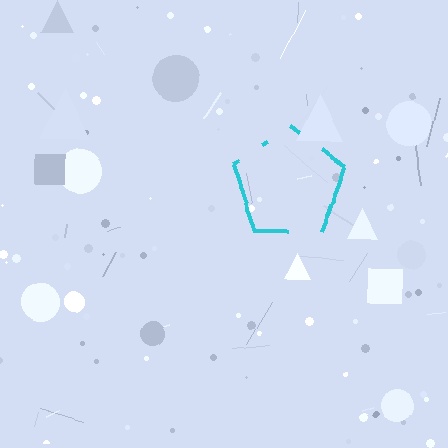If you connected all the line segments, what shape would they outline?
They would outline a pentagon.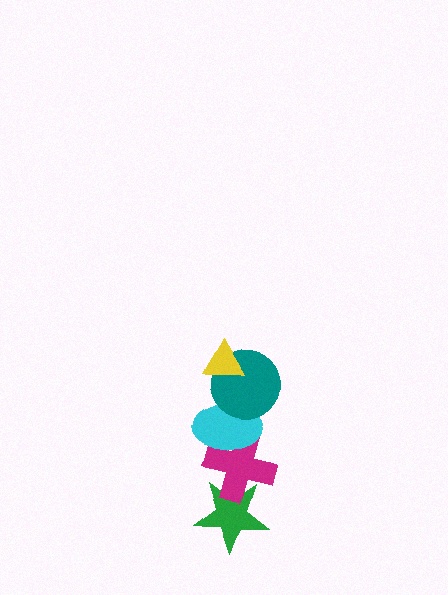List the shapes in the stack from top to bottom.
From top to bottom: the yellow triangle, the teal circle, the cyan ellipse, the magenta cross, the green star.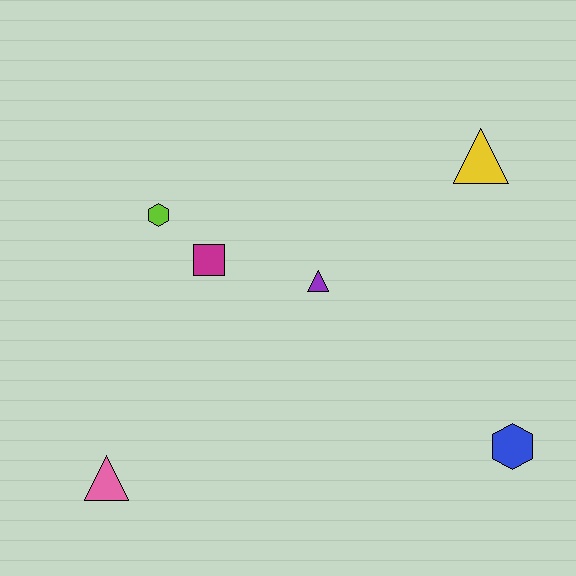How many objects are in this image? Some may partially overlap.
There are 6 objects.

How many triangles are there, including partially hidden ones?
There are 3 triangles.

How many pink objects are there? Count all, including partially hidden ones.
There is 1 pink object.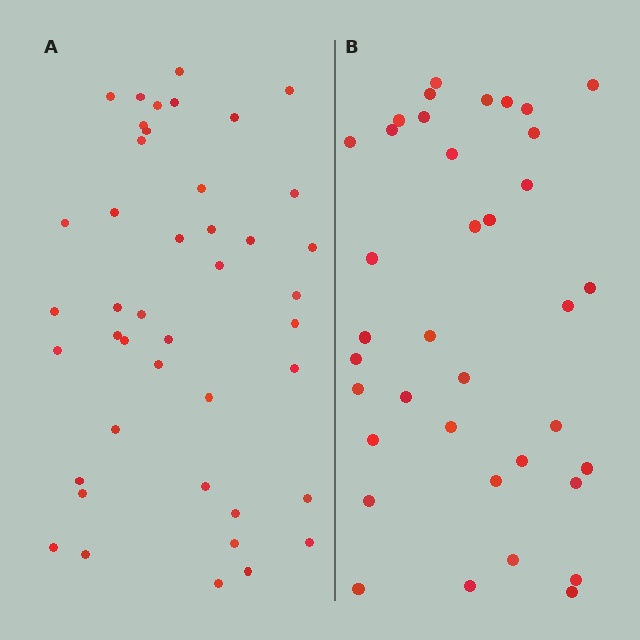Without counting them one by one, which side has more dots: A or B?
Region A (the left region) has more dots.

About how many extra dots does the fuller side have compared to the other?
Region A has about 6 more dots than region B.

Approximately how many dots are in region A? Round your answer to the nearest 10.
About 40 dots. (The exact count is 43, which rounds to 40.)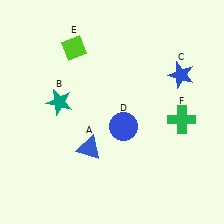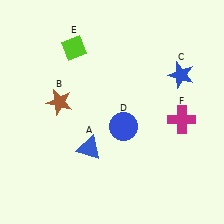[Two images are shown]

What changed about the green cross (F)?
In Image 1, F is green. In Image 2, it changed to magenta.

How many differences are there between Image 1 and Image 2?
There are 2 differences between the two images.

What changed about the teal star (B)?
In Image 1, B is teal. In Image 2, it changed to brown.